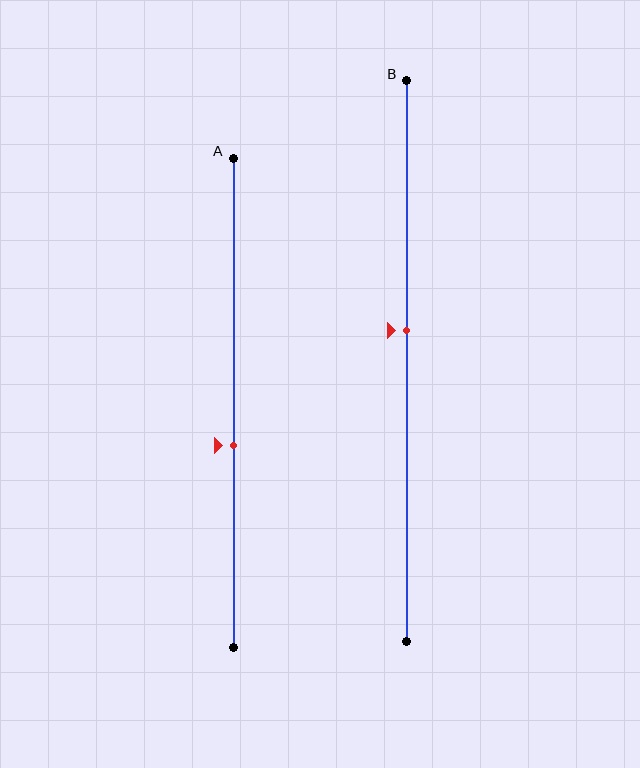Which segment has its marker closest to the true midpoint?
Segment B has its marker closest to the true midpoint.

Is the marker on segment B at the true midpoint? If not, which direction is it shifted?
No, the marker on segment B is shifted upward by about 5% of the segment length.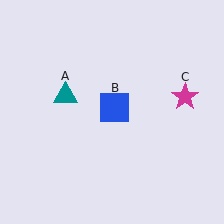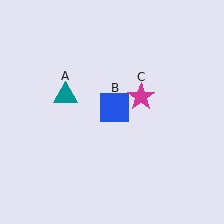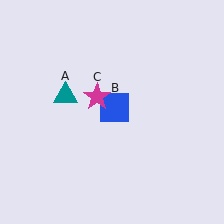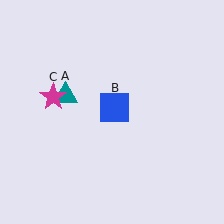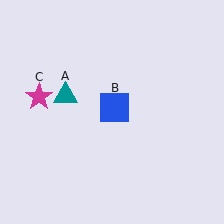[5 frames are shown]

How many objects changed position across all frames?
1 object changed position: magenta star (object C).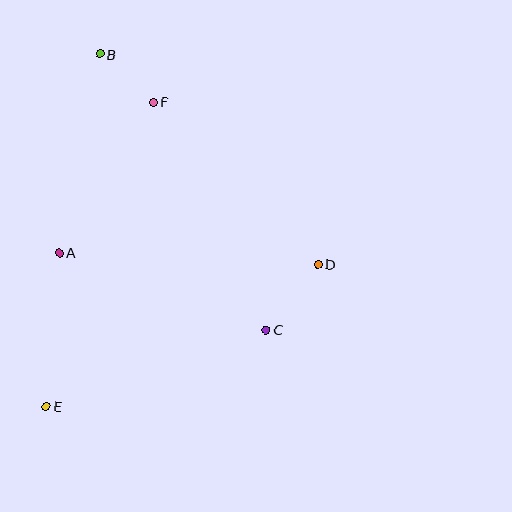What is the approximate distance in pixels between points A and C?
The distance between A and C is approximately 221 pixels.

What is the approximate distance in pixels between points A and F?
The distance between A and F is approximately 178 pixels.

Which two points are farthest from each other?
Points B and E are farthest from each other.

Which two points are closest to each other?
Points B and F are closest to each other.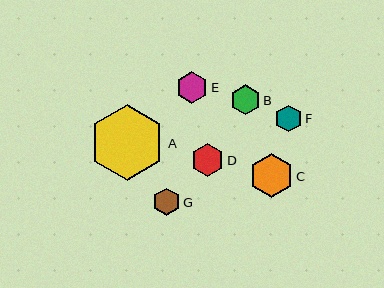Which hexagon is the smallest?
Hexagon F is the smallest with a size of approximately 27 pixels.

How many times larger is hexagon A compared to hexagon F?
Hexagon A is approximately 2.8 times the size of hexagon F.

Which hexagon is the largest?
Hexagon A is the largest with a size of approximately 76 pixels.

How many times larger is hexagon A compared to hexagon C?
Hexagon A is approximately 1.7 times the size of hexagon C.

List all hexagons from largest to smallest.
From largest to smallest: A, C, D, E, B, G, F.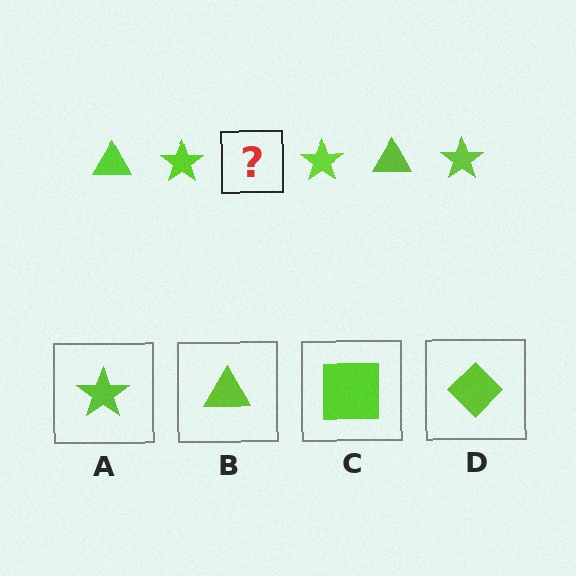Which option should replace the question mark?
Option B.